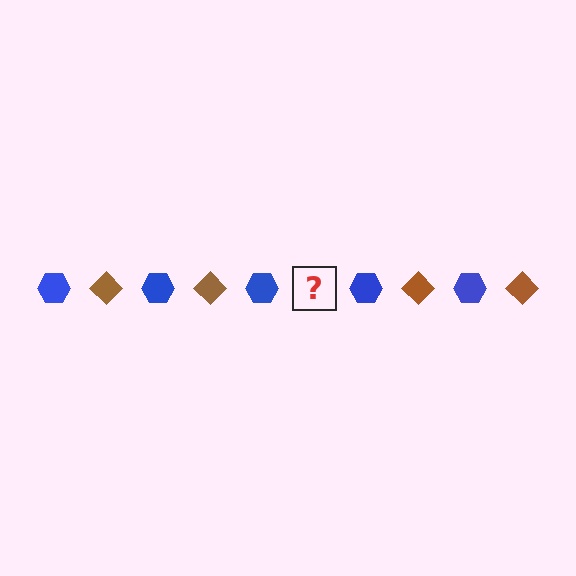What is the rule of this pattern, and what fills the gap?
The rule is that the pattern alternates between blue hexagon and brown diamond. The gap should be filled with a brown diamond.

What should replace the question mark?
The question mark should be replaced with a brown diamond.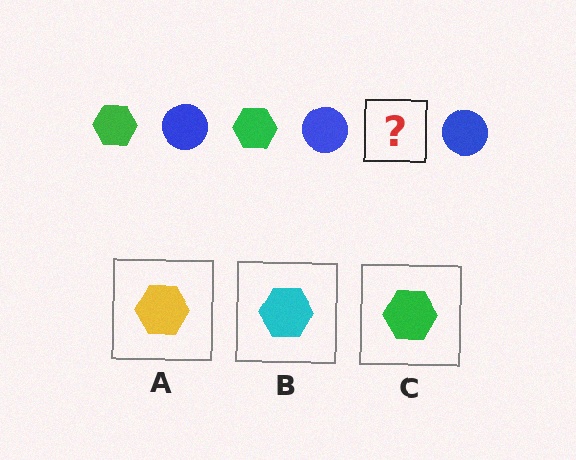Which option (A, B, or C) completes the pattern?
C.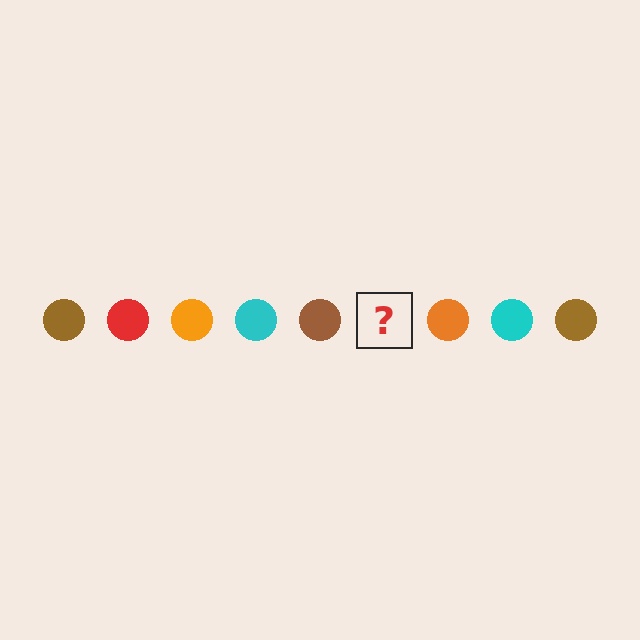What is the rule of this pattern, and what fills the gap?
The rule is that the pattern cycles through brown, red, orange, cyan circles. The gap should be filled with a red circle.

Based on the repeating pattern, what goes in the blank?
The blank should be a red circle.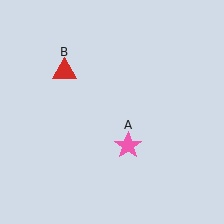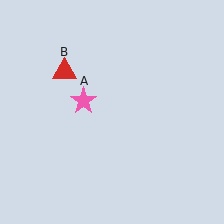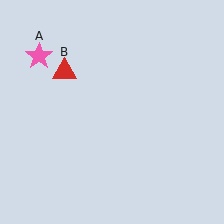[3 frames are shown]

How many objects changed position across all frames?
1 object changed position: pink star (object A).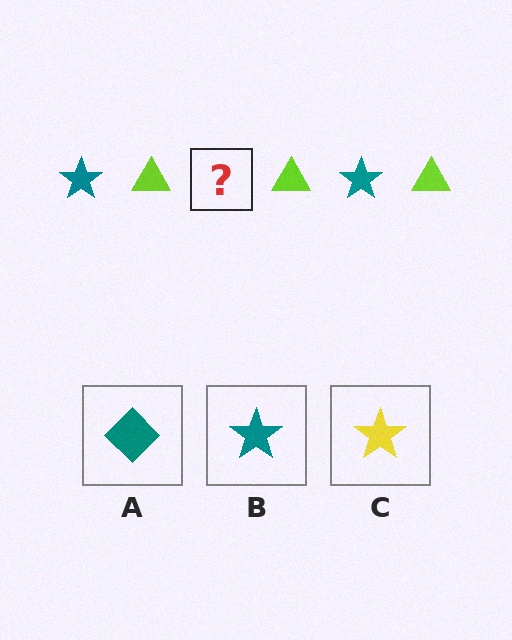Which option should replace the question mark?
Option B.